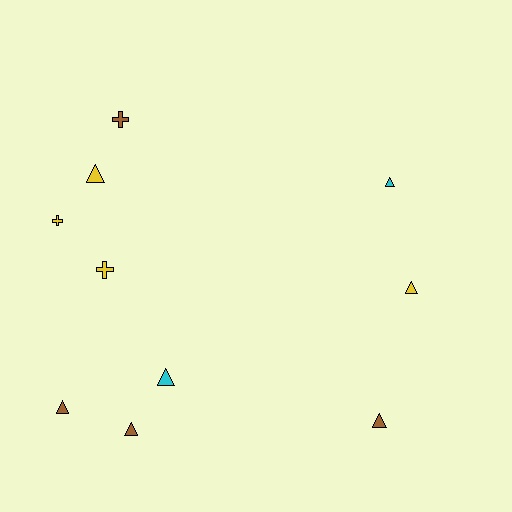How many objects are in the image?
There are 10 objects.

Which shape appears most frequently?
Triangle, with 7 objects.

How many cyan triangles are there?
There are 2 cyan triangles.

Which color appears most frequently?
Brown, with 4 objects.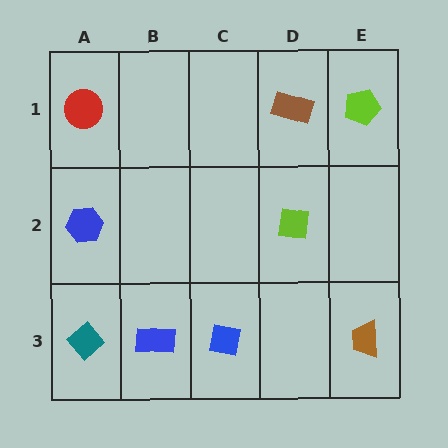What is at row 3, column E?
A brown trapezoid.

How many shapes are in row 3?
4 shapes.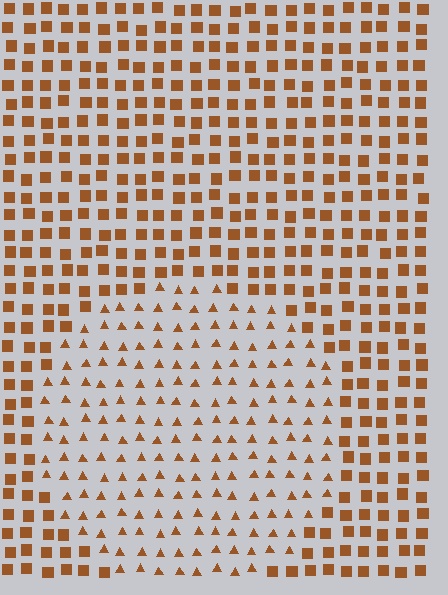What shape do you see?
I see a circle.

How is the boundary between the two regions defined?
The boundary is defined by a change in element shape: triangles inside vs. squares outside. All elements share the same color and spacing.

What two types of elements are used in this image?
The image uses triangles inside the circle region and squares outside it.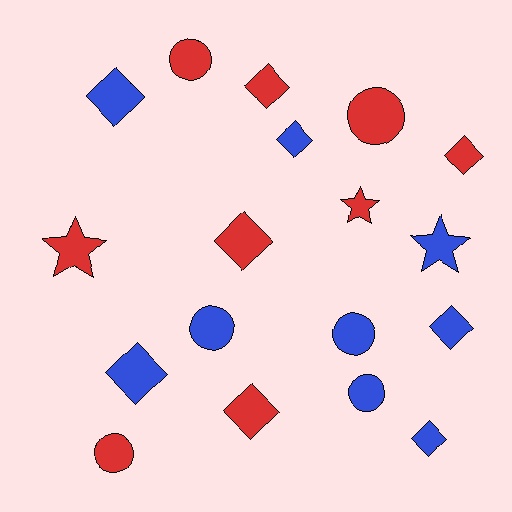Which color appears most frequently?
Blue, with 9 objects.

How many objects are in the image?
There are 18 objects.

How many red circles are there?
There are 3 red circles.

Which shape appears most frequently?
Diamond, with 9 objects.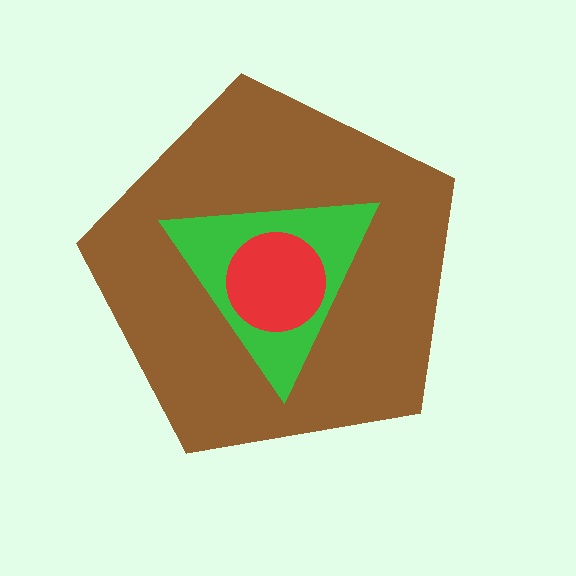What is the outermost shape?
The brown pentagon.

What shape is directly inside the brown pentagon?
The green triangle.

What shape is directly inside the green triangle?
The red circle.